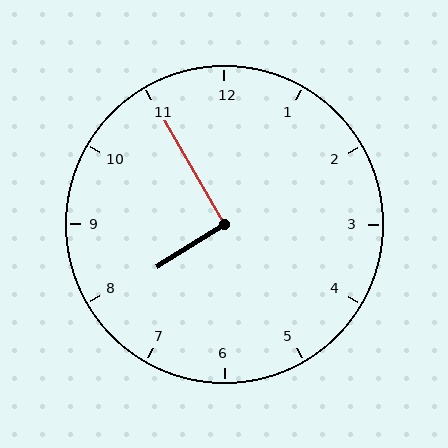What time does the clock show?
7:55.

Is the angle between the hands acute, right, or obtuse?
It is right.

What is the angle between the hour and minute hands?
Approximately 92 degrees.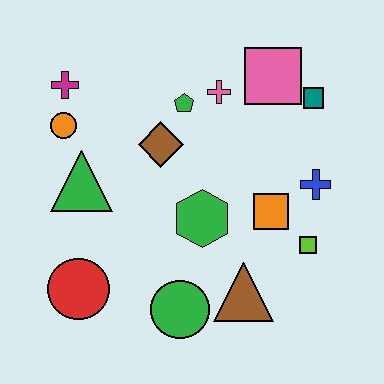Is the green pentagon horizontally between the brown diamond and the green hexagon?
Yes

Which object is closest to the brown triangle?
The green circle is closest to the brown triangle.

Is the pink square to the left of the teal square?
Yes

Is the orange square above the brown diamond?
No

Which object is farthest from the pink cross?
The red circle is farthest from the pink cross.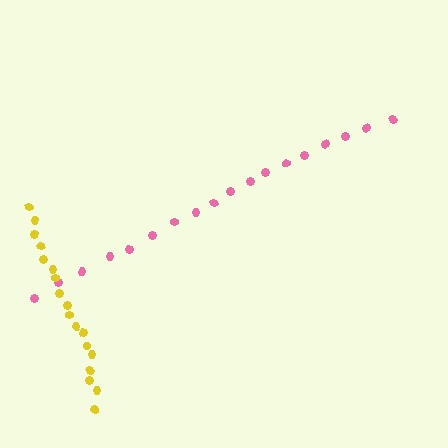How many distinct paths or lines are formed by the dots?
There are 2 distinct paths.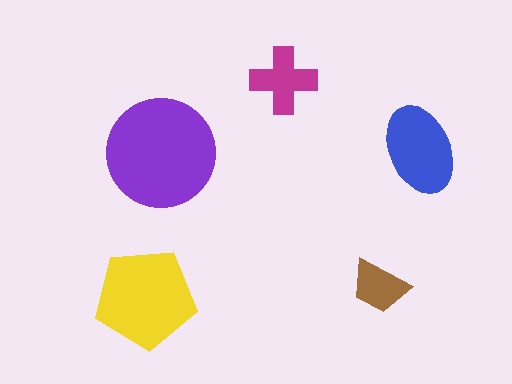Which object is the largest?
The purple circle.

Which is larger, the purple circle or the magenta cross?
The purple circle.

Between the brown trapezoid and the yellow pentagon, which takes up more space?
The yellow pentagon.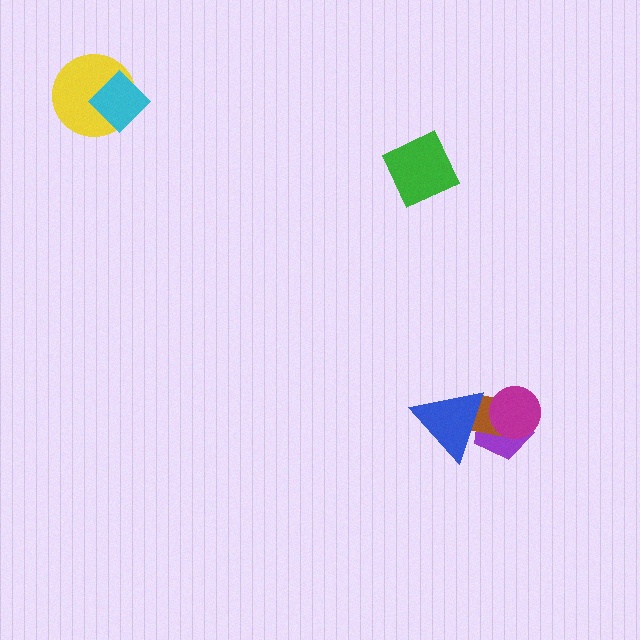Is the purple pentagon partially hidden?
Yes, it is partially covered by another shape.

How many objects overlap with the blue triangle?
2 objects overlap with the blue triangle.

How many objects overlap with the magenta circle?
2 objects overlap with the magenta circle.